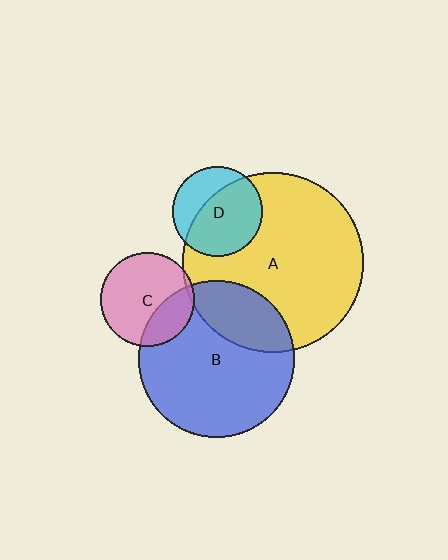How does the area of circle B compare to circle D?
Approximately 3.0 times.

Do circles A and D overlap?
Yes.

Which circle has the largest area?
Circle A (yellow).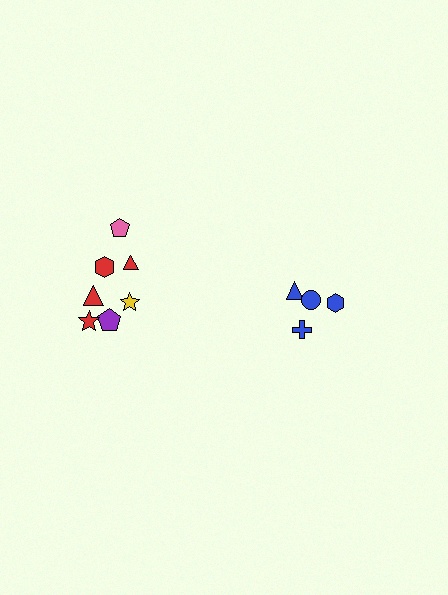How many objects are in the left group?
There are 7 objects.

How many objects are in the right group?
There are 4 objects.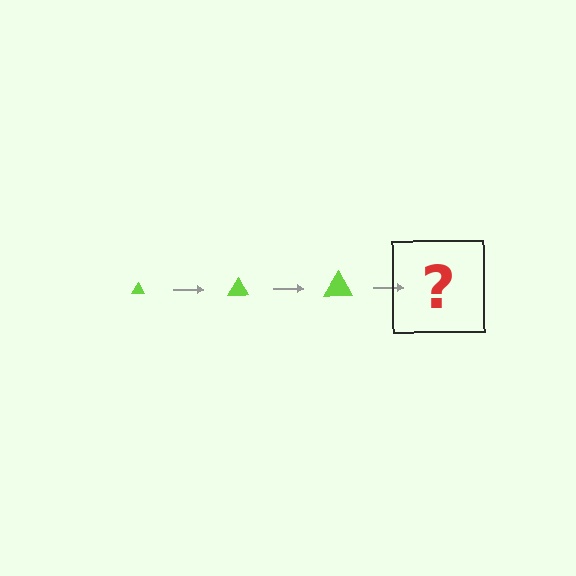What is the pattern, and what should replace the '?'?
The pattern is that the triangle gets progressively larger each step. The '?' should be a lime triangle, larger than the previous one.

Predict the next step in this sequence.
The next step is a lime triangle, larger than the previous one.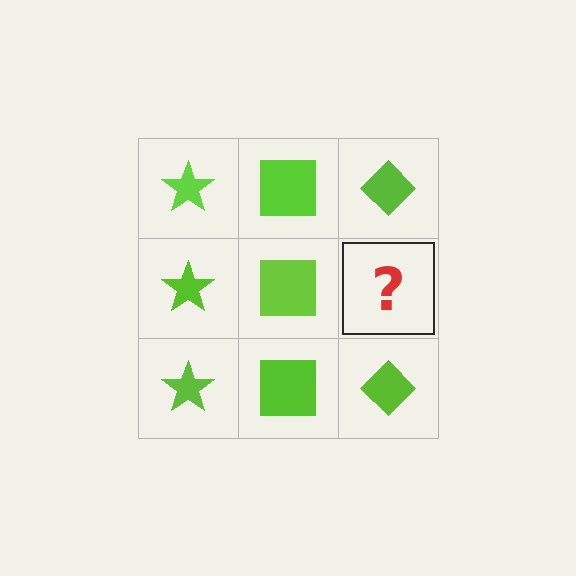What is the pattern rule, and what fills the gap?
The rule is that each column has a consistent shape. The gap should be filled with a lime diamond.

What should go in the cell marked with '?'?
The missing cell should contain a lime diamond.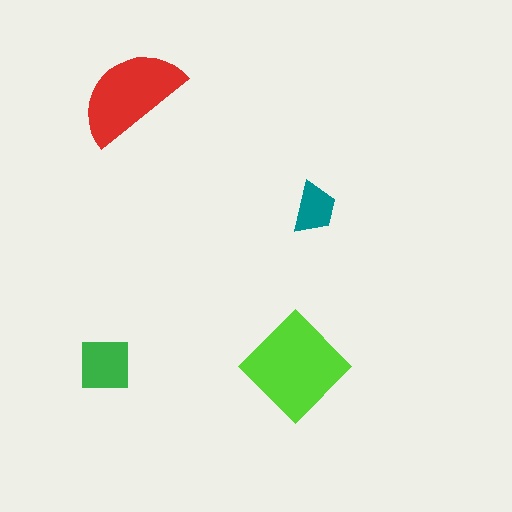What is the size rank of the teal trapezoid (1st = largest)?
4th.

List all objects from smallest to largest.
The teal trapezoid, the green square, the red semicircle, the lime diamond.